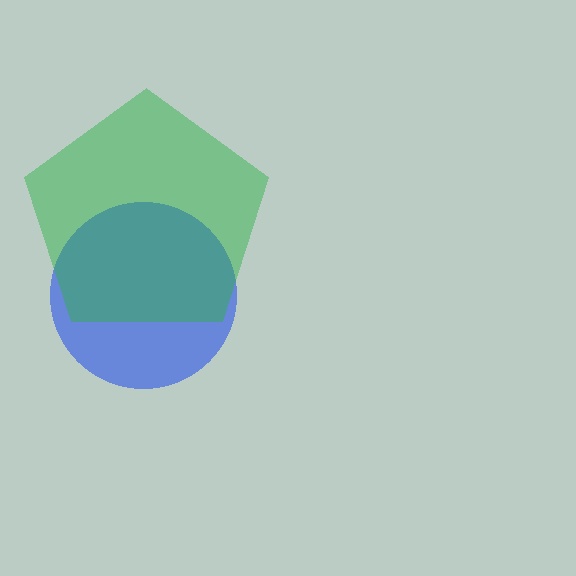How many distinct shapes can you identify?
There are 2 distinct shapes: a blue circle, a green pentagon.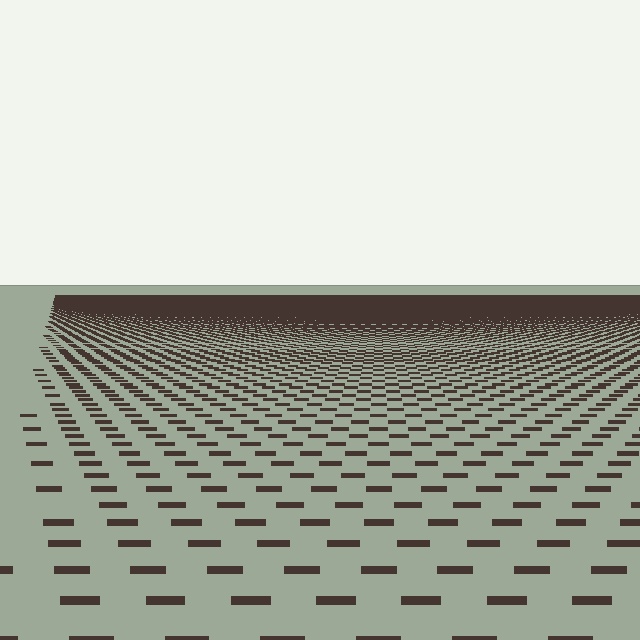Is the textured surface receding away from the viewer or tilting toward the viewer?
The surface is receding away from the viewer. Texture elements get smaller and denser toward the top.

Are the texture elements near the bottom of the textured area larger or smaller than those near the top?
Larger. Near the bottom, elements are closer to the viewer and appear at a bigger on-screen size.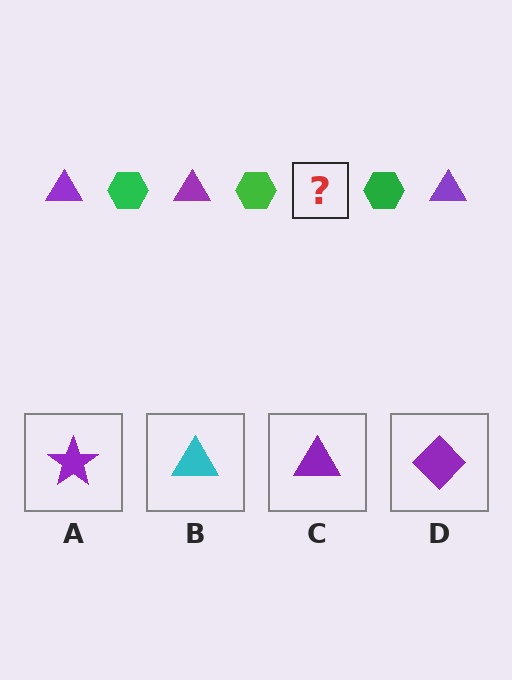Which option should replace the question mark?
Option C.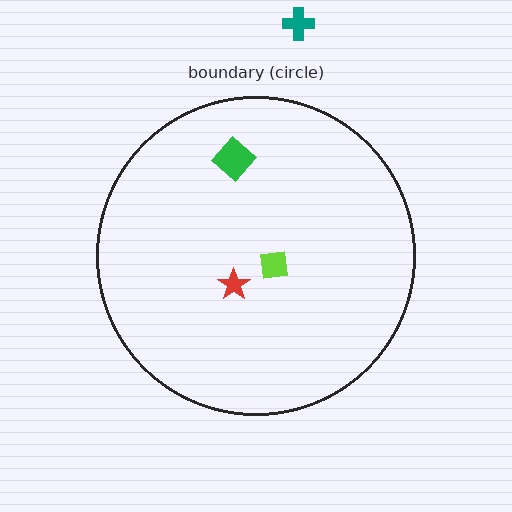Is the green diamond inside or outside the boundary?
Inside.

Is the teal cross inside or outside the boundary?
Outside.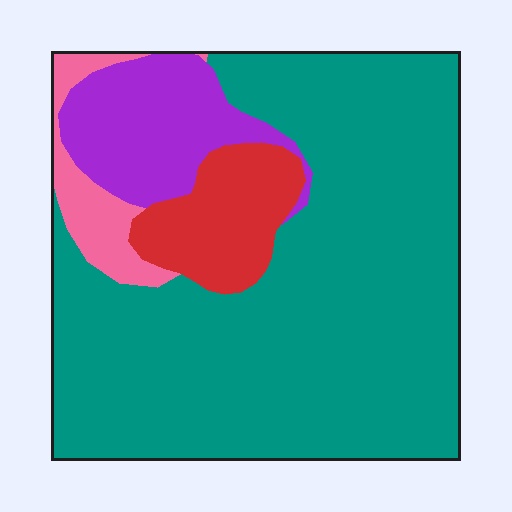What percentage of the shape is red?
Red covers about 10% of the shape.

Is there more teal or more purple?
Teal.